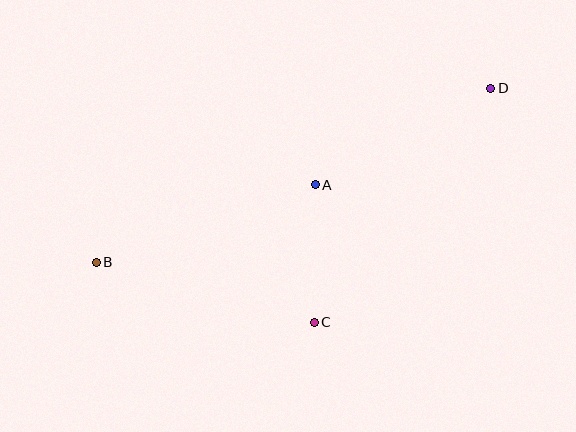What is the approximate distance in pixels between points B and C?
The distance between B and C is approximately 226 pixels.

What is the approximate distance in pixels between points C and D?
The distance between C and D is approximately 293 pixels.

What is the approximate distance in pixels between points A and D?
The distance between A and D is approximately 201 pixels.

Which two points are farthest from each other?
Points B and D are farthest from each other.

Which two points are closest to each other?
Points A and C are closest to each other.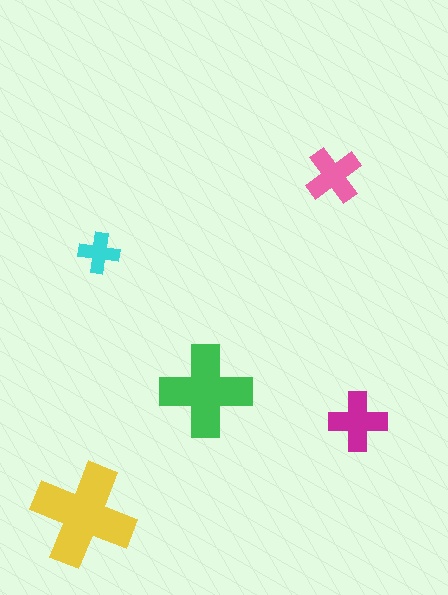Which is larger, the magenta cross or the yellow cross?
The yellow one.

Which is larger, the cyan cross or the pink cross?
The pink one.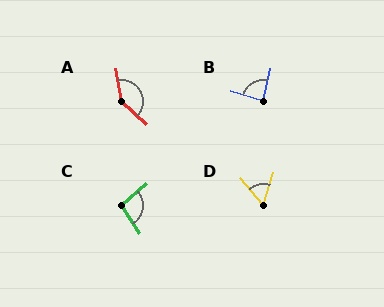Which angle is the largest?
A, at approximately 140 degrees.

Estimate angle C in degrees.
Approximately 98 degrees.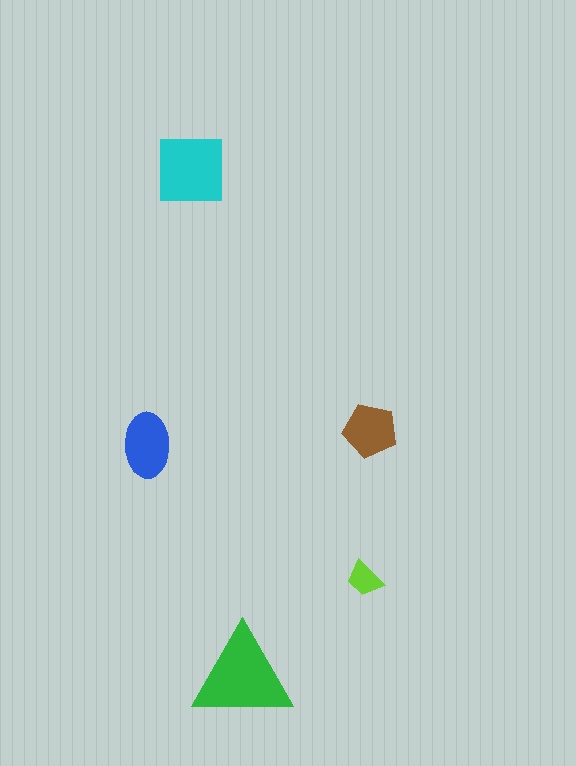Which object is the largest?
The green triangle.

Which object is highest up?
The cyan square is topmost.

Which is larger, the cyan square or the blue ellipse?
The cyan square.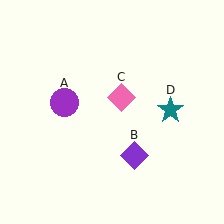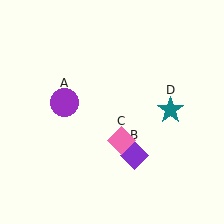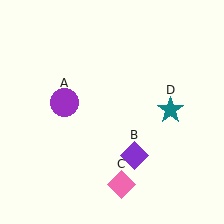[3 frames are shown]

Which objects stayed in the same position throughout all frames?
Purple circle (object A) and purple diamond (object B) and teal star (object D) remained stationary.